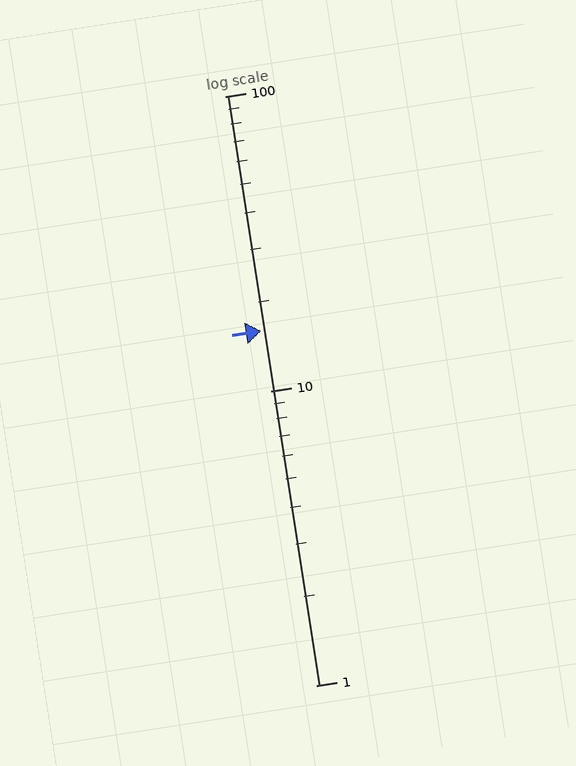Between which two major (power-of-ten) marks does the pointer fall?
The pointer is between 10 and 100.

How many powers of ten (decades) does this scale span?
The scale spans 2 decades, from 1 to 100.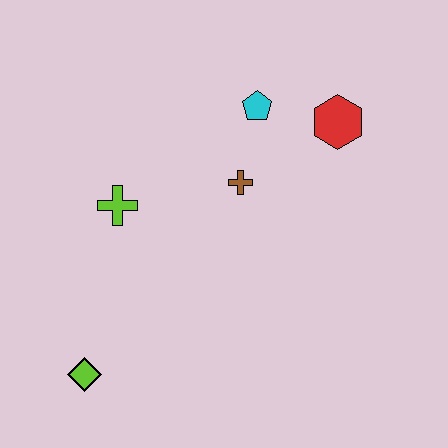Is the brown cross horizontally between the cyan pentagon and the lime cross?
Yes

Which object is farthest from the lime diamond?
The red hexagon is farthest from the lime diamond.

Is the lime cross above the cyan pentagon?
No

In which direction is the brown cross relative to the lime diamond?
The brown cross is above the lime diamond.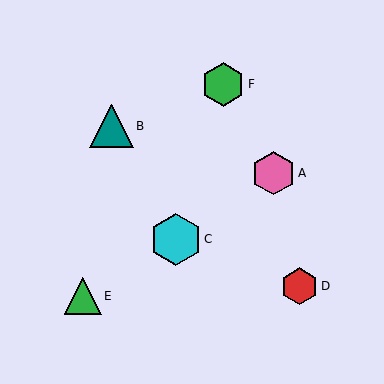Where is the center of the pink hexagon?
The center of the pink hexagon is at (273, 173).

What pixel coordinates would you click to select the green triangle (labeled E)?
Click at (83, 296) to select the green triangle E.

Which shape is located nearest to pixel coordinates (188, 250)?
The cyan hexagon (labeled C) at (176, 239) is nearest to that location.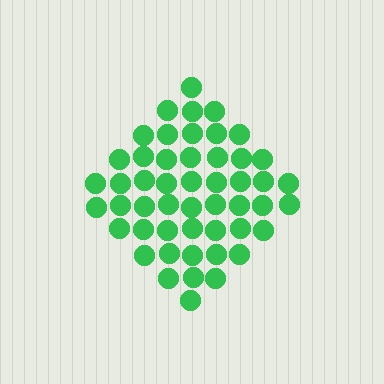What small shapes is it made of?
It is made of small circles.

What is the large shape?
The large shape is a diamond.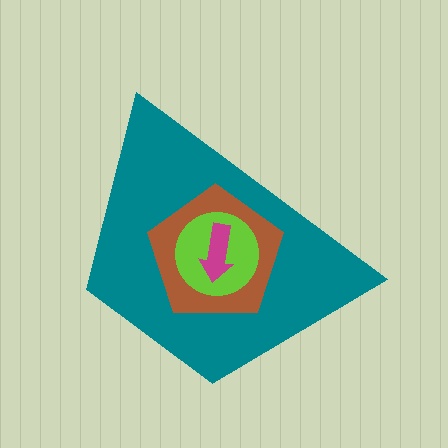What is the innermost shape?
The magenta arrow.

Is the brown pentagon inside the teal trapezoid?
Yes.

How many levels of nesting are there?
4.